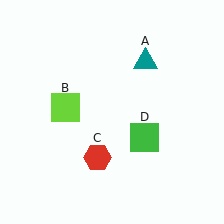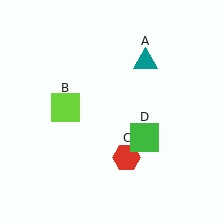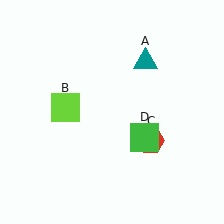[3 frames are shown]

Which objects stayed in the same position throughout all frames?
Teal triangle (object A) and lime square (object B) and green square (object D) remained stationary.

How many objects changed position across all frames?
1 object changed position: red hexagon (object C).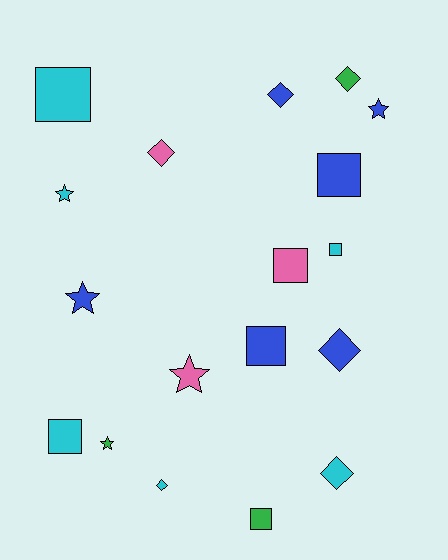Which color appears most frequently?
Cyan, with 6 objects.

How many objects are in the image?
There are 18 objects.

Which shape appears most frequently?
Square, with 7 objects.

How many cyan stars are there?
There is 1 cyan star.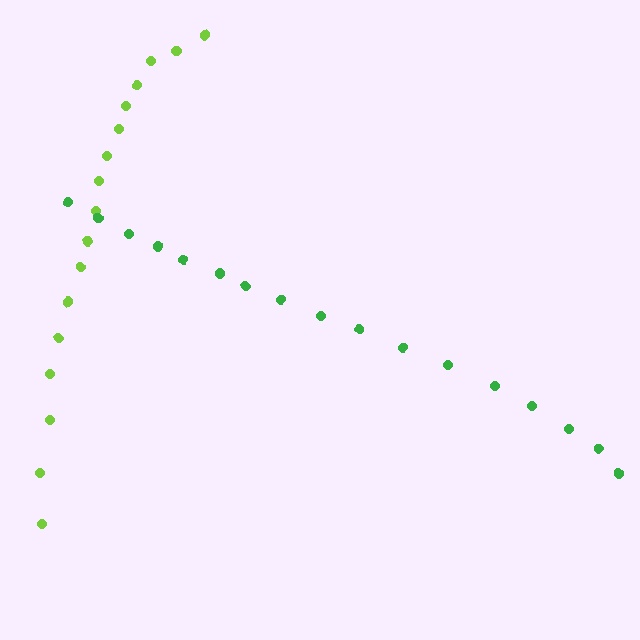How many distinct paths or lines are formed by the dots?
There are 2 distinct paths.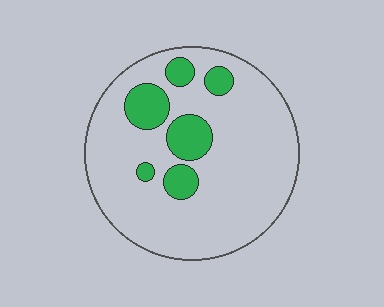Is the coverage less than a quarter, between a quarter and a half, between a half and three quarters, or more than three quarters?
Less than a quarter.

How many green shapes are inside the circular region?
6.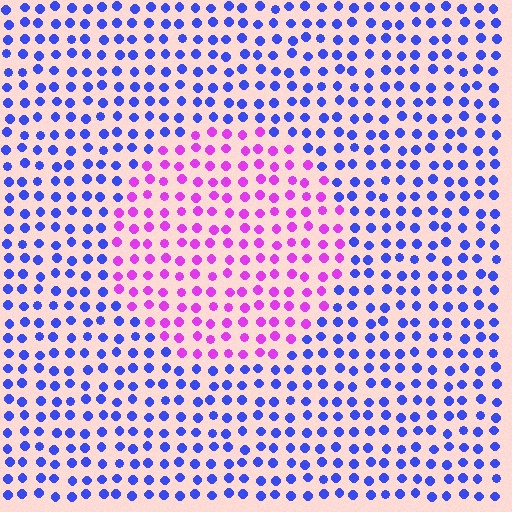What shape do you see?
I see a circle.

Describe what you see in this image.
The image is filled with small blue elements in a uniform arrangement. A circle-shaped region is visible where the elements are tinted to a slightly different hue, forming a subtle color boundary.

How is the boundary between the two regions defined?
The boundary is defined purely by a slight shift in hue (about 61 degrees). Spacing, size, and orientation are identical on both sides.